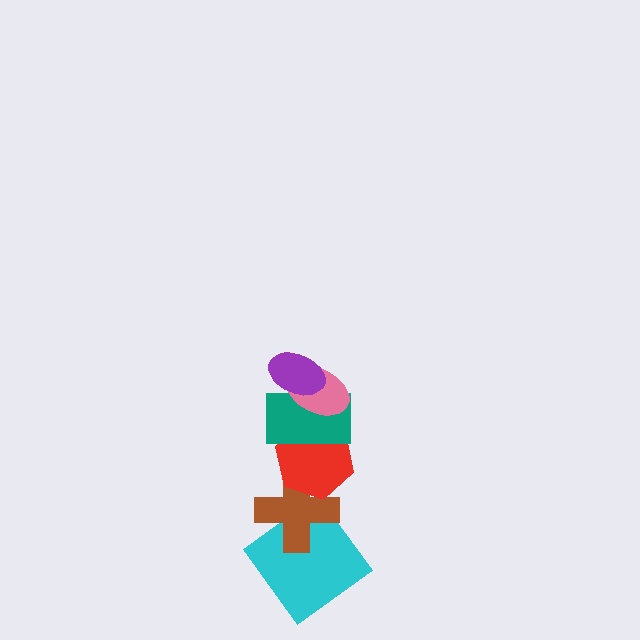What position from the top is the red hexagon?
The red hexagon is 4th from the top.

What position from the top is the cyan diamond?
The cyan diamond is 6th from the top.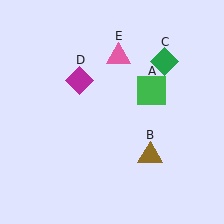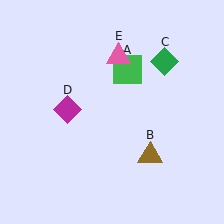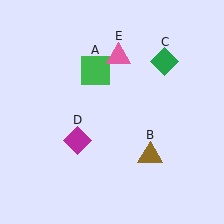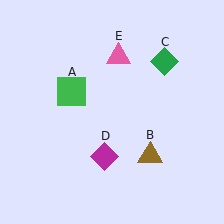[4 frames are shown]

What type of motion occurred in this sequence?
The green square (object A), magenta diamond (object D) rotated counterclockwise around the center of the scene.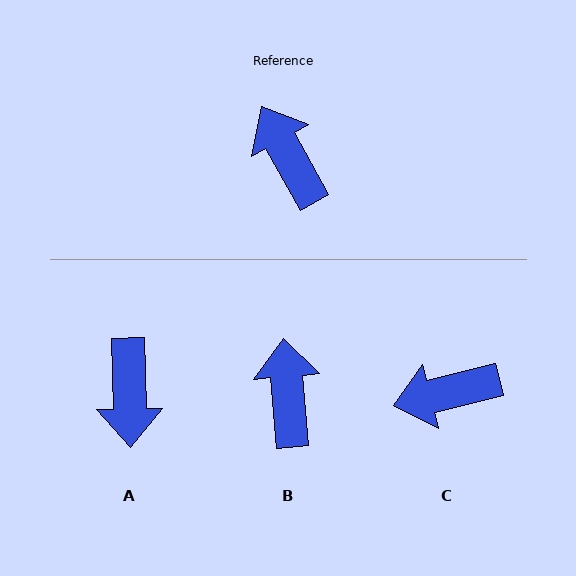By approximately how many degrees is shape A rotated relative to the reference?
Approximately 152 degrees counter-clockwise.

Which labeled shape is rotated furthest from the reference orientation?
A, about 152 degrees away.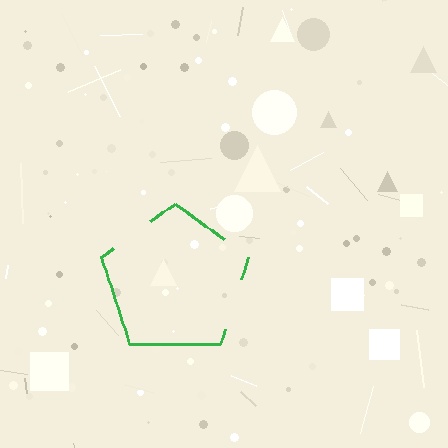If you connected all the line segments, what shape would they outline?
They would outline a pentagon.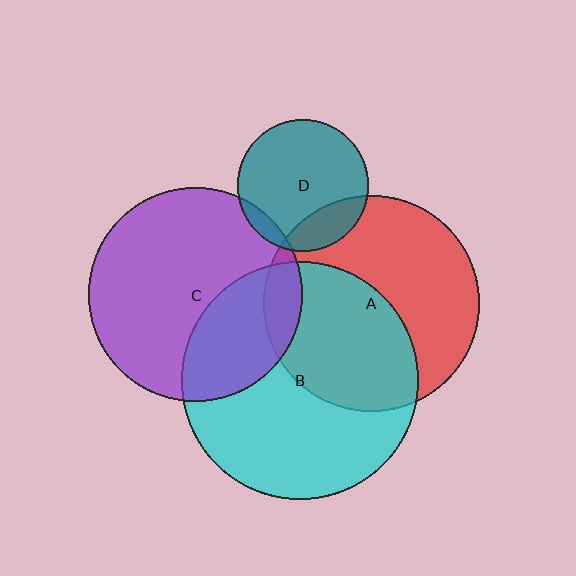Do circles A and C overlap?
Yes.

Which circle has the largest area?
Circle B (cyan).